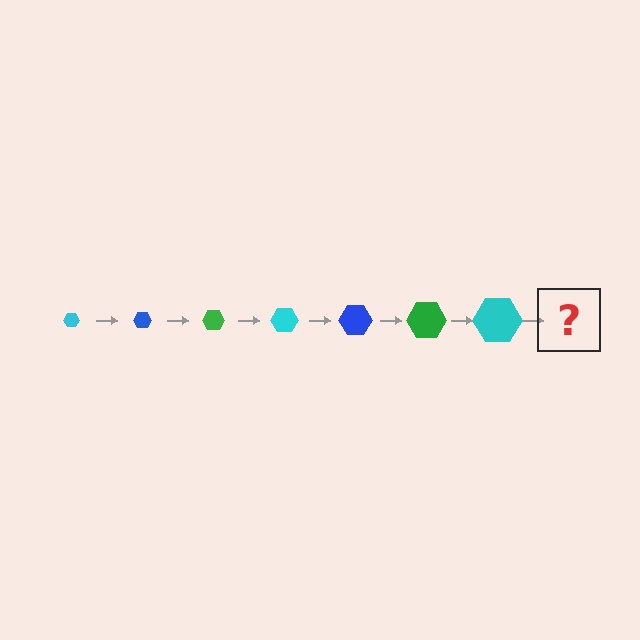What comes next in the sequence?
The next element should be a blue hexagon, larger than the previous one.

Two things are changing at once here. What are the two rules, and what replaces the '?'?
The two rules are that the hexagon grows larger each step and the color cycles through cyan, blue, and green. The '?' should be a blue hexagon, larger than the previous one.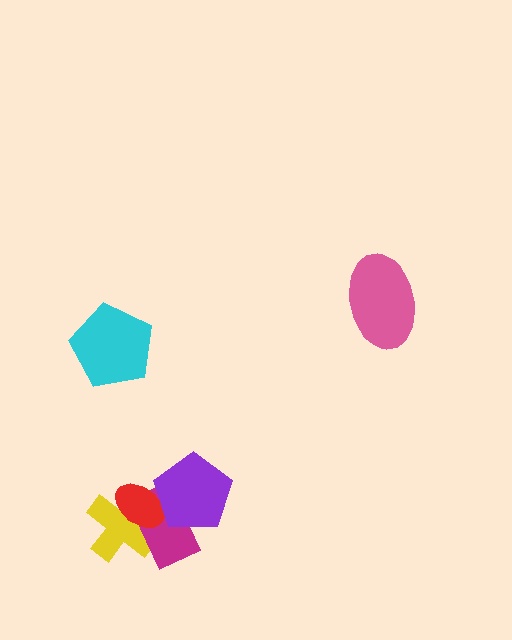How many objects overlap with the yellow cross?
2 objects overlap with the yellow cross.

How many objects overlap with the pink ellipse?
0 objects overlap with the pink ellipse.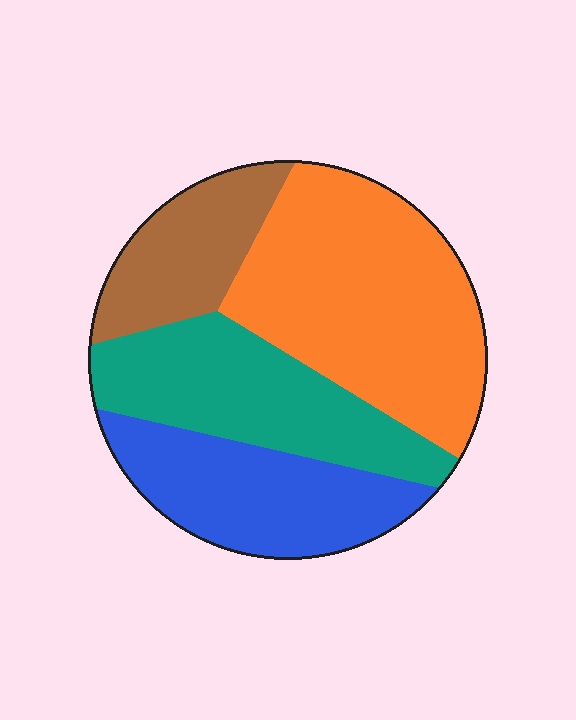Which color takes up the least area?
Brown, at roughly 15%.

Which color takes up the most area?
Orange, at roughly 40%.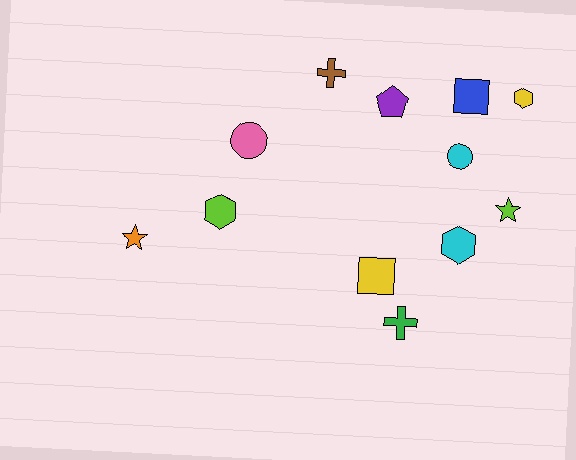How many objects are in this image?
There are 12 objects.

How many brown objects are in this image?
There is 1 brown object.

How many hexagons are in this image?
There are 3 hexagons.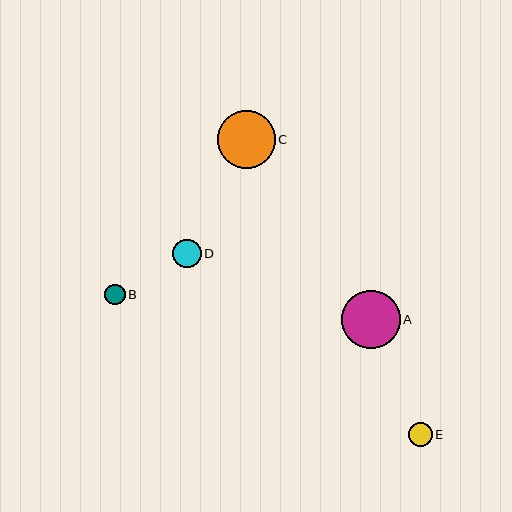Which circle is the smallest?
Circle B is the smallest with a size of approximately 20 pixels.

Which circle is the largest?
Circle A is the largest with a size of approximately 58 pixels.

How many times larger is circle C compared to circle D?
Circle C is approximately 2.0 times the size of circle D.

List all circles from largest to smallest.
From largest to smallest: A, C, D, E, B.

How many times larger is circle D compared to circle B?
Circle D is approximately 1.4 times the size of circle B.